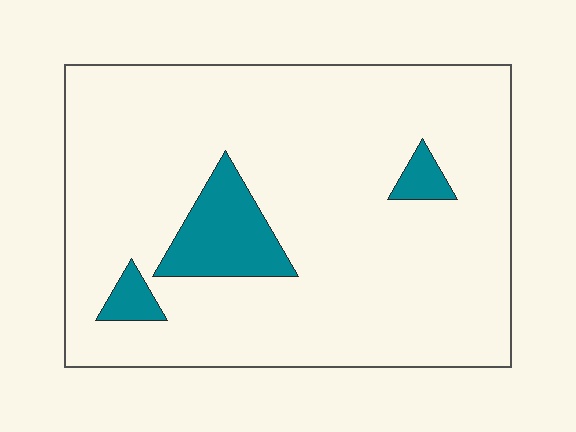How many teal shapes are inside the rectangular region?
3.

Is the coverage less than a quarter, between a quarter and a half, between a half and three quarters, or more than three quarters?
Less than a quarter.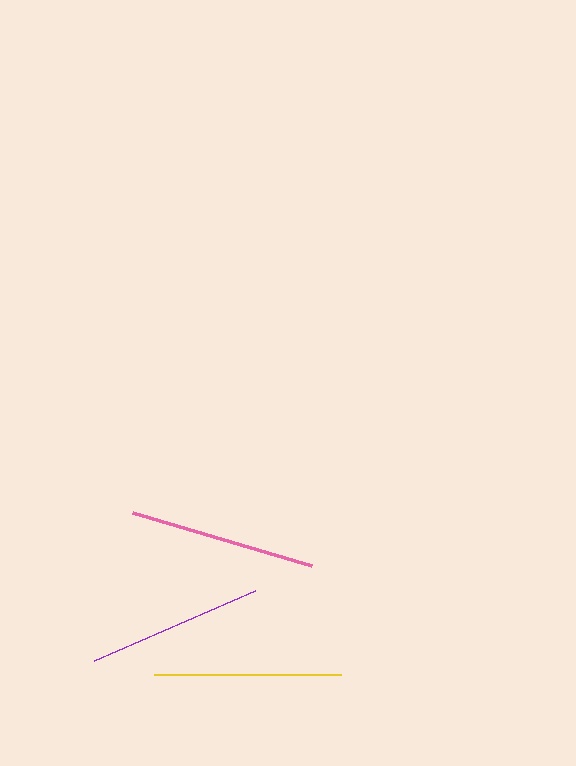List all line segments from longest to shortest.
From longest to shortest: pink, yellow, purple.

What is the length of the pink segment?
The pink segment is approximately 187 pixels long.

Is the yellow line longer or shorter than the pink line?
The pink line is longer than the yellow line.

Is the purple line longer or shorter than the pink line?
The pink line is longer than the purple line.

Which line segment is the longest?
The pink line is the longest at approximately 187 pixels.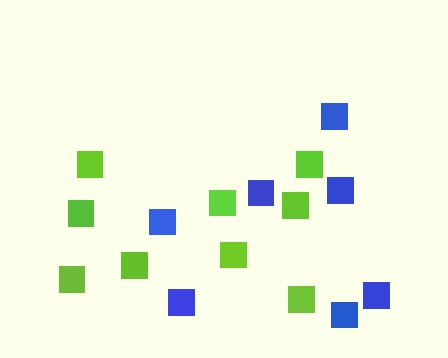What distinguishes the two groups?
There are 2 groups: one group of lime squares (9) and one group of blue squares (7).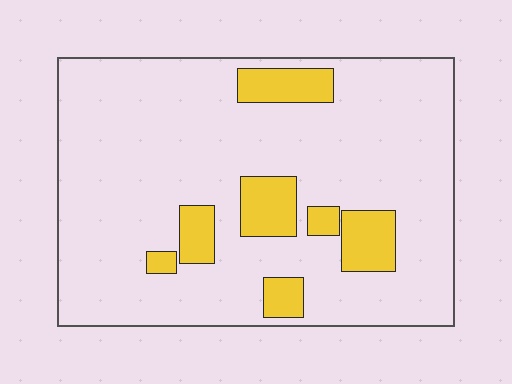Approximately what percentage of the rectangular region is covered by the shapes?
Approximately 15%.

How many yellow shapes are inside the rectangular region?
7.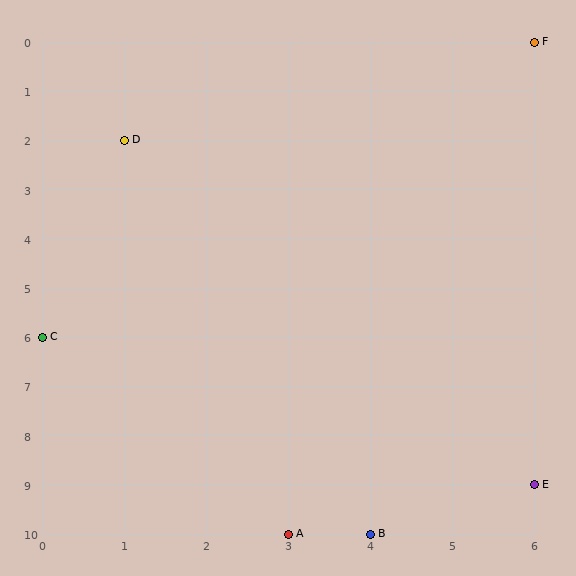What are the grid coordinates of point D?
Point D is at grid coordinates (1, 2).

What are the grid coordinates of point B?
Point B is at grid coordinates (4, 10).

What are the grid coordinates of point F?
Point F is at grid coordinates (6, 0).